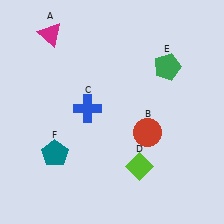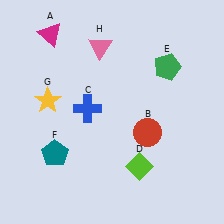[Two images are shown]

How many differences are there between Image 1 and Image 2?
There are 2 differences between the two images.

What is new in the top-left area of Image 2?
A yellow star (G) was added in the top-left area of Image 2.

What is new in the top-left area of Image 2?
A pink triangle (H) was added in the top-left area of Image 2.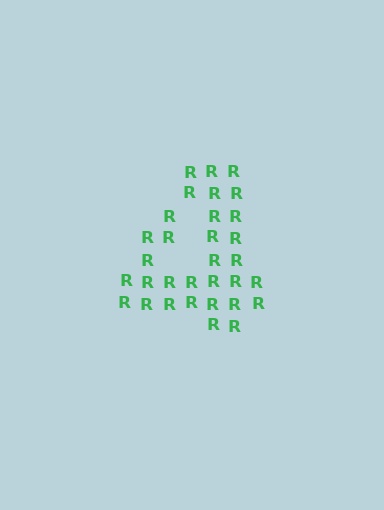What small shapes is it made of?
It is made of small letter R's.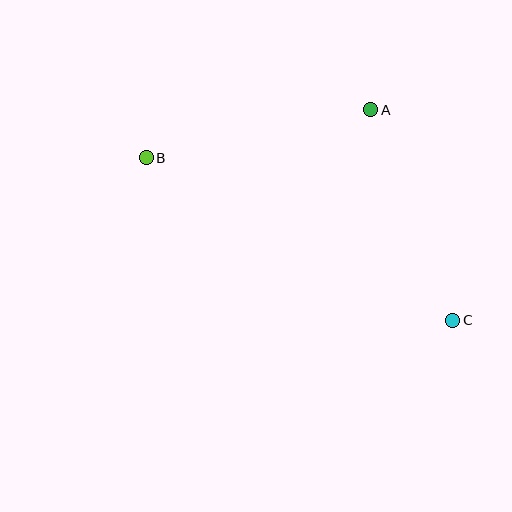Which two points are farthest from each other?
Points B and C are farthest from each other.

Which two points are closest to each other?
Points A and C are closest to each other.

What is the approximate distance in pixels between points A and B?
The distance between A and B is approximately 229 pixels.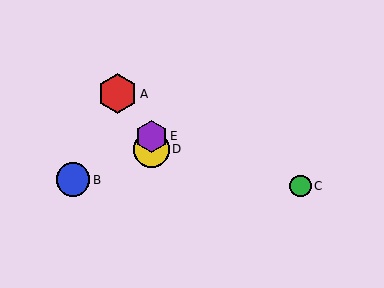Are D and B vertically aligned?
No, D is at x≈151 and B is at x≈73.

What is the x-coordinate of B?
Object B is at x≈73.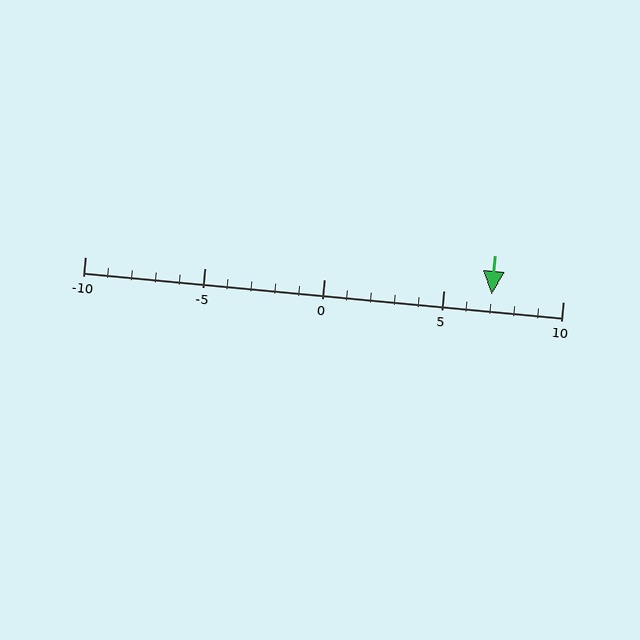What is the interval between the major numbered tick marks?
The major tick marks are spaced 5 units apart.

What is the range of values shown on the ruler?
The ruler shows values from -10 to 10.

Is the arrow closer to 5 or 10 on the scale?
The arrow is closer to 5.